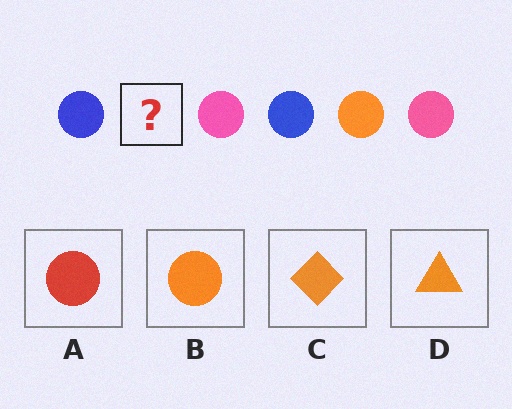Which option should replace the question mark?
Option B.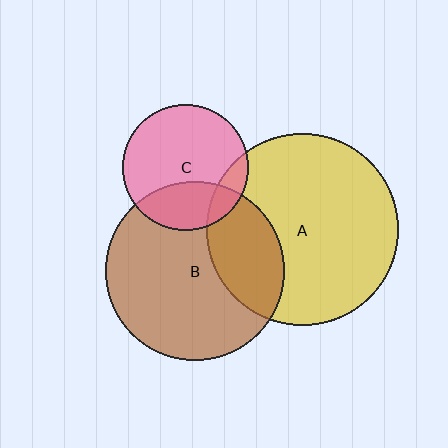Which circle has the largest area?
Circle A (yellow).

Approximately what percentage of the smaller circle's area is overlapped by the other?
Approximately 30%.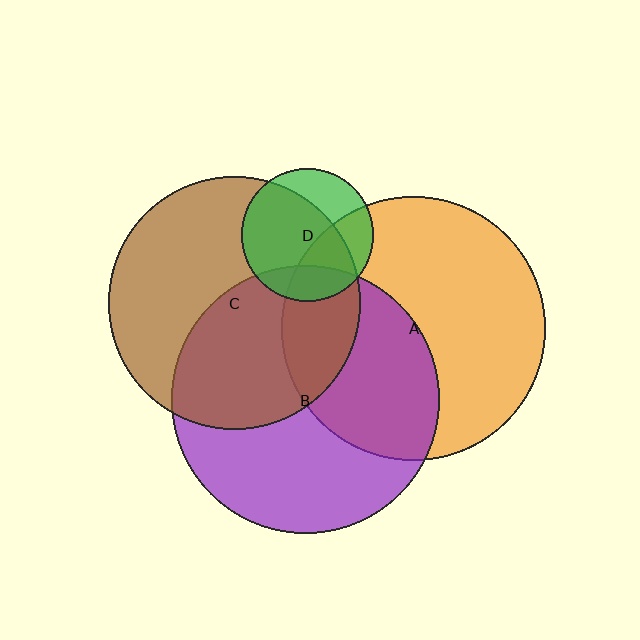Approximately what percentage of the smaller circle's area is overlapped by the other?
Approximately 20%.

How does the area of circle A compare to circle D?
Approximately 4.0 times.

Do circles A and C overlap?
Yes.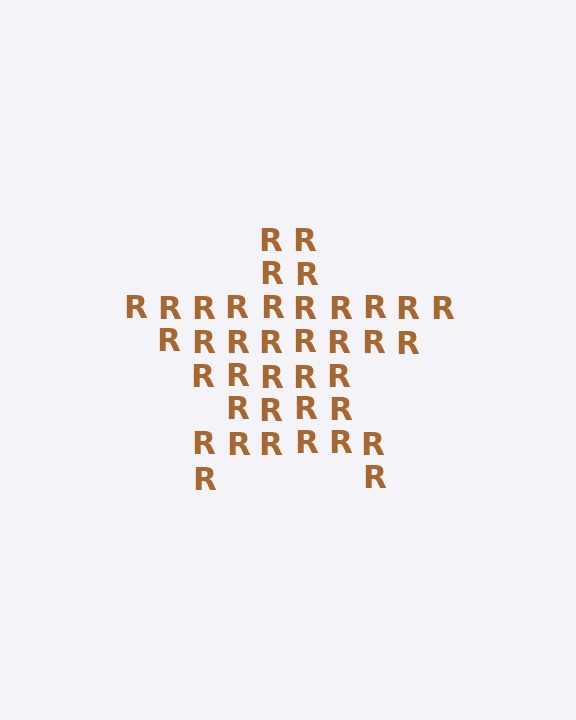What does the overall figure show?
The overall figure shows a star.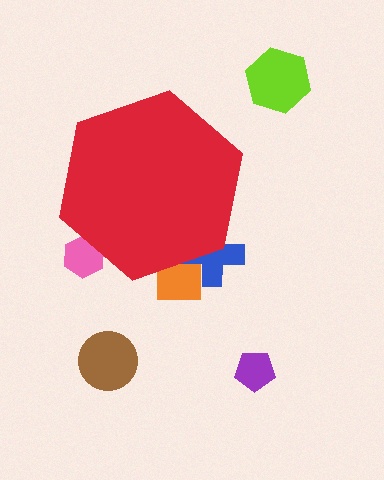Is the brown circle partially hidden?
No, the brown circle is fully visible.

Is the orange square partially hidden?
Yes, the orange square is partially hidden behind the red hexagon.